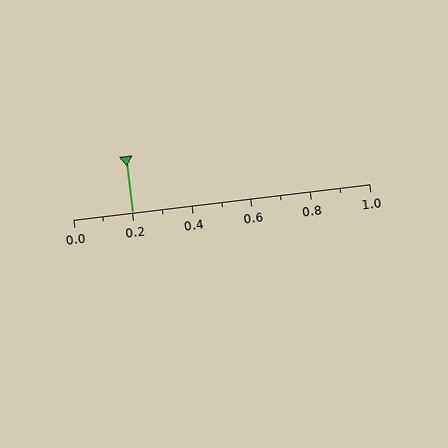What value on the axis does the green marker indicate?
The marker indicates approximately 0.2.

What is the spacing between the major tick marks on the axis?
The major ticks are spaced 0.2 apart.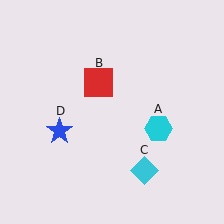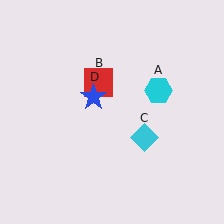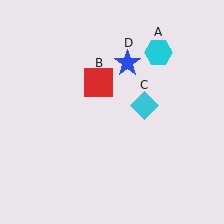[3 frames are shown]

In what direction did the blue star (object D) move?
The blue star (object D) moved up and to the right.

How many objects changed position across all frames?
3 objects changed position: cyan hexagon (object A), cyan diamond (object C), blue star (object D).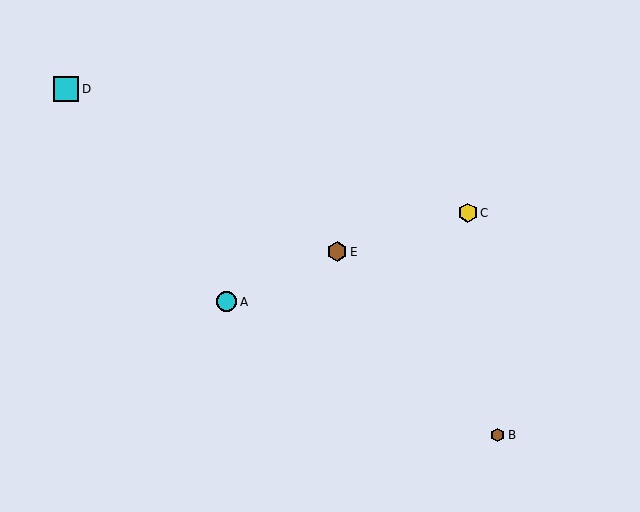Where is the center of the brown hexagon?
The center of the brown hexagon is at (498, 435).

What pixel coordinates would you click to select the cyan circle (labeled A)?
Click at (226, 302) to select the cyan circle A.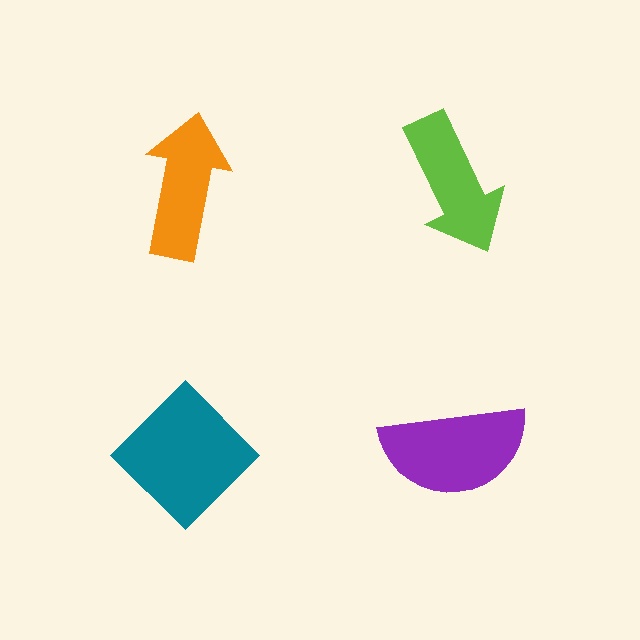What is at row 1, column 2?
A lime arrow.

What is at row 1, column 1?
An orange arrow.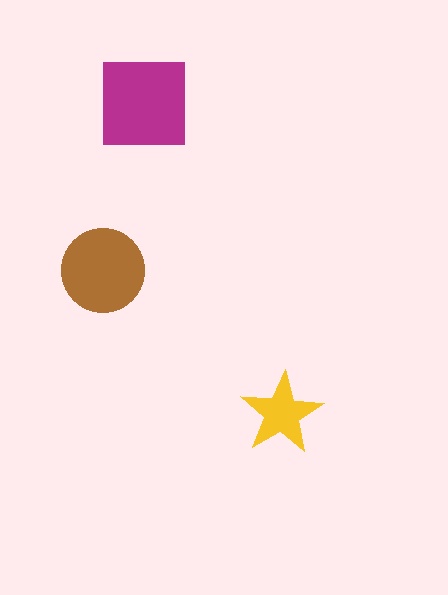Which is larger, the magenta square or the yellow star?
The magenta square.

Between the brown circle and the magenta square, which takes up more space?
The magenta square.